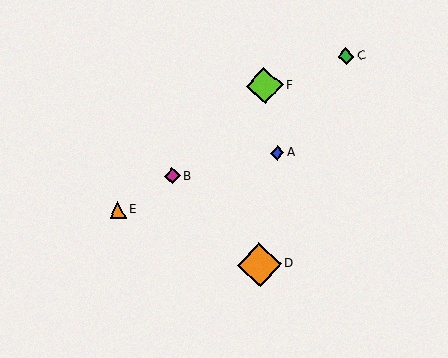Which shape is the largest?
The orange diamond (labeled D) is the largest.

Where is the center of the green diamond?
The center of the green diamond is at (346, 56).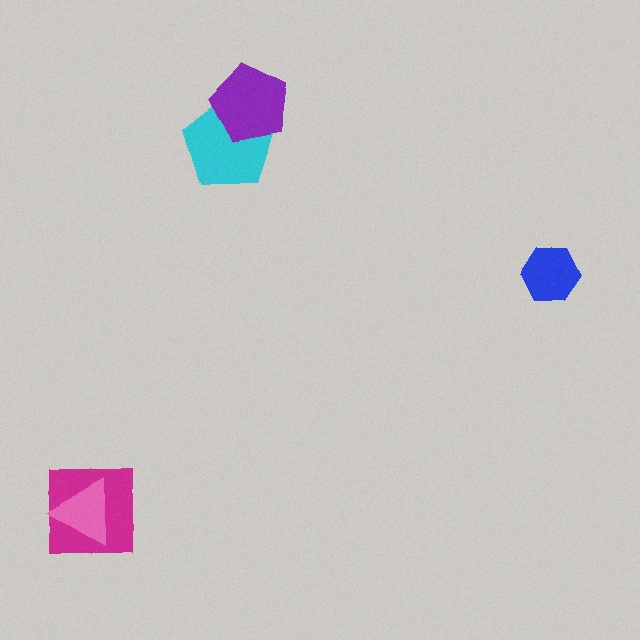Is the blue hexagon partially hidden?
No, no other shape covers it.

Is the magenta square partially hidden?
Yes, it is partially covered by another shape.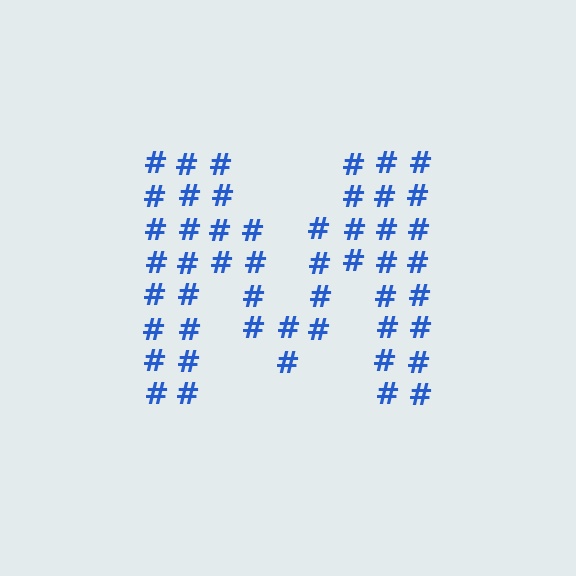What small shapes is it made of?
It is made of small hash symbols.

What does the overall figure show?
The overall figure shows the letter M.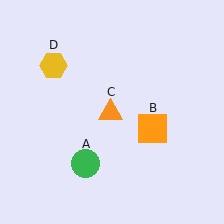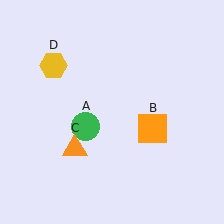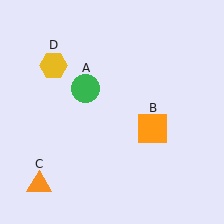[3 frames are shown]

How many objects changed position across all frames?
2 objects changed position: green circle (object A), orange triangle (object C).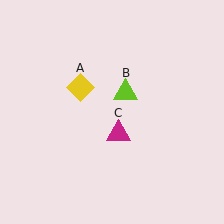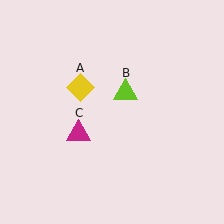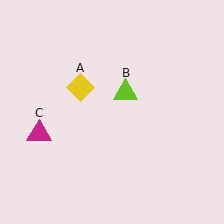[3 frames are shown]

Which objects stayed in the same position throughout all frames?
Yellow diamond (object A) and lime triangle (object B) remained stationary.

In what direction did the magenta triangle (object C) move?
The magenta triangle (object C) moved left.